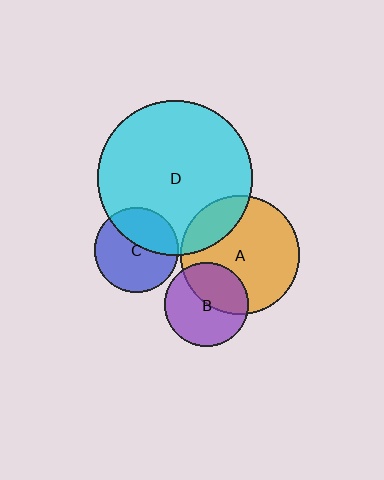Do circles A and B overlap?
Yes.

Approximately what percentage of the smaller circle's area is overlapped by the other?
Approximately 45%.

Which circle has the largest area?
Circle D (cyan).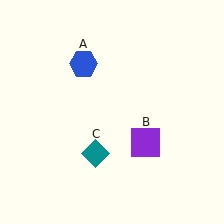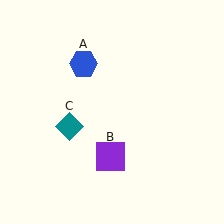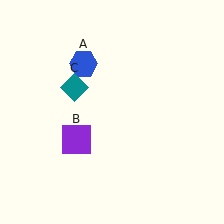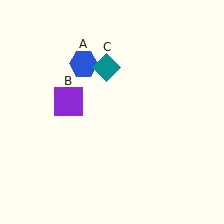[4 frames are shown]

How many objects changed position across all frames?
2 objects changed position: purple square (object B), teal diamond (object C).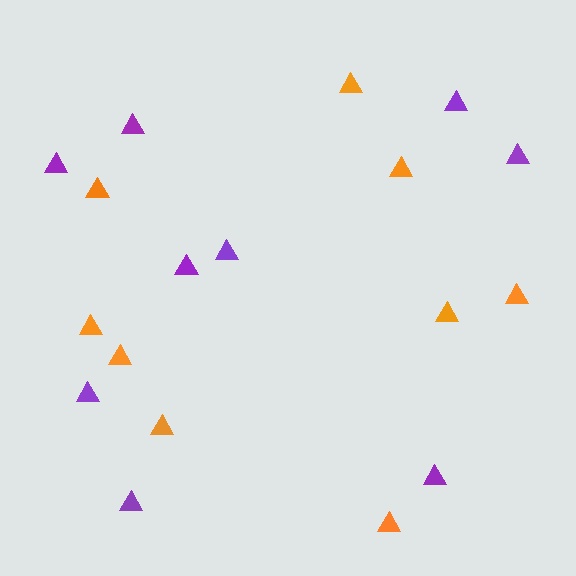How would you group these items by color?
There are 2 groups: one group of orange triangles (9) and one group of purple triangles (9).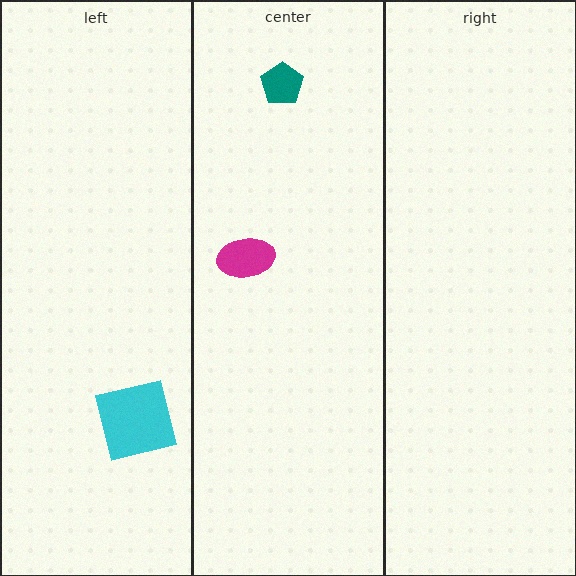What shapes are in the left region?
The cyan square.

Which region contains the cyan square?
The left region.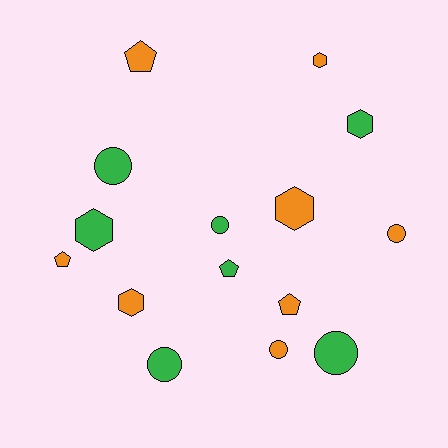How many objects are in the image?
There are 15 objects.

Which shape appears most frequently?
Circle, with 6 objects.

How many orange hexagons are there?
There are 3 orange hexagons.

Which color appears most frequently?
Orange, with 8 objects.